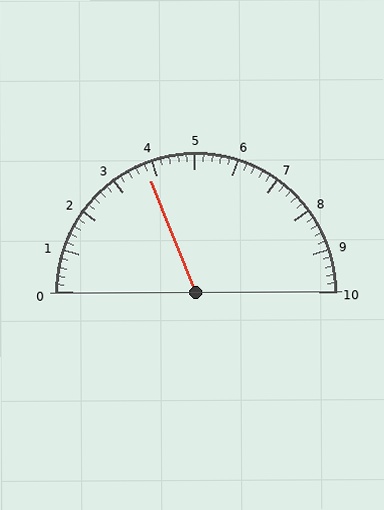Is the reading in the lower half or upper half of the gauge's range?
The reading is in the lower half of the range (0 to 10).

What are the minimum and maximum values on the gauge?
The gauge ranges from 0 to 10.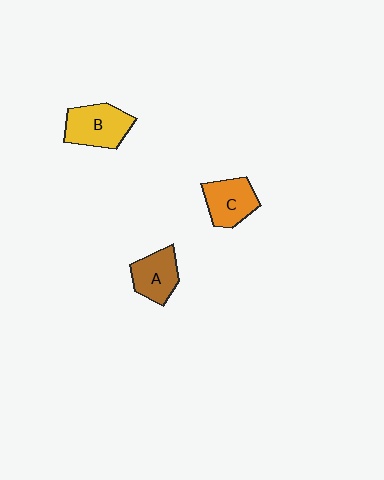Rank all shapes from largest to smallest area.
From largest to smallest: B (yellow), C (orange), A (brown).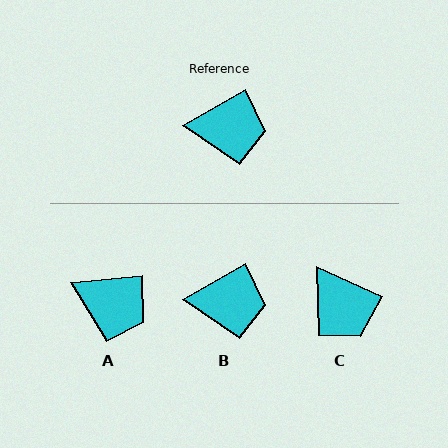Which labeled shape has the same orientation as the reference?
B.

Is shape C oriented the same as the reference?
No, it is off by about 54 degrees.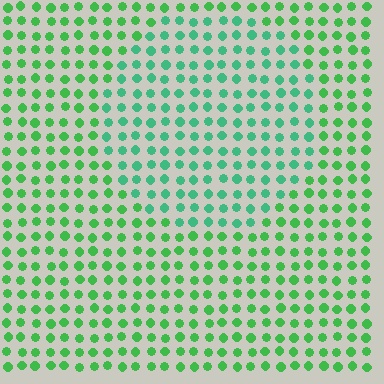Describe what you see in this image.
The image is filled with small green elements in a uniform arrangement. A circle-shaped region is visible where the elements are tinted to a slightly different hue, forming a subtle color boundary.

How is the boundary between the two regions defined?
The boundary is defined purely by a slight shift in hue (about 26 degrees). Spacing, size, and orientation are identical on both sides.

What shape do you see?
I see a circle.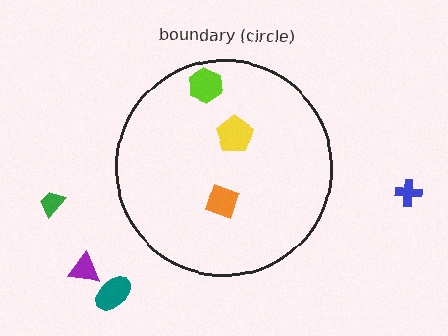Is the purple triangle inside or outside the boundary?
Outside.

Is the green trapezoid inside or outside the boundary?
Outside.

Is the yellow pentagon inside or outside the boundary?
Inside.